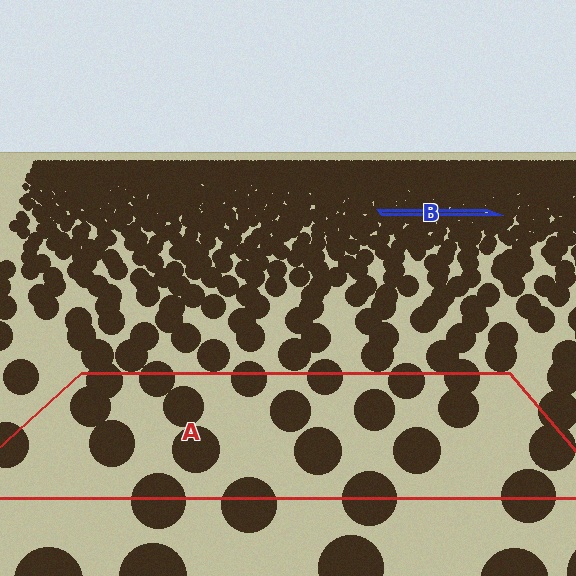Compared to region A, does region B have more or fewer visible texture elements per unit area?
Region B has more texture elements per unit area — they are packed more densely because it is farther away.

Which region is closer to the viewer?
Region A is closer. The texture elements there are larger and more spread out.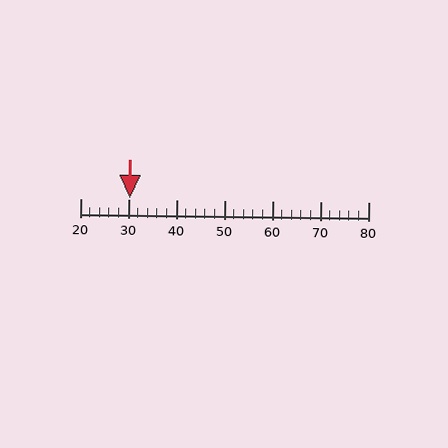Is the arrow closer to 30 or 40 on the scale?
The arrow is closer to 30.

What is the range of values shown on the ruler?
The ruler shows values from 20 to 80.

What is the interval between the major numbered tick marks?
The major tick marks are spaced 10 units apart.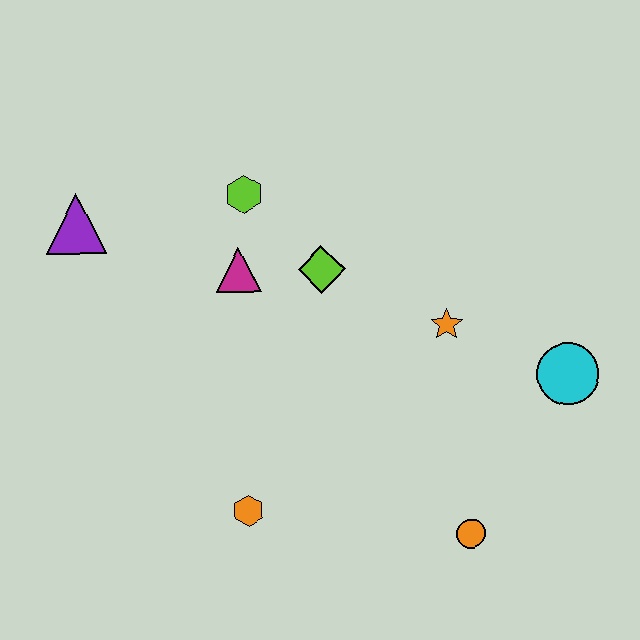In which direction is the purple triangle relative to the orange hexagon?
The purple triangle is above the orange hexagon.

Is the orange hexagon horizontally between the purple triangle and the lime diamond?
Yes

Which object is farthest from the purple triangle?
The cyan circle is farthest from the purple triangle.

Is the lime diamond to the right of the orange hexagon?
Yes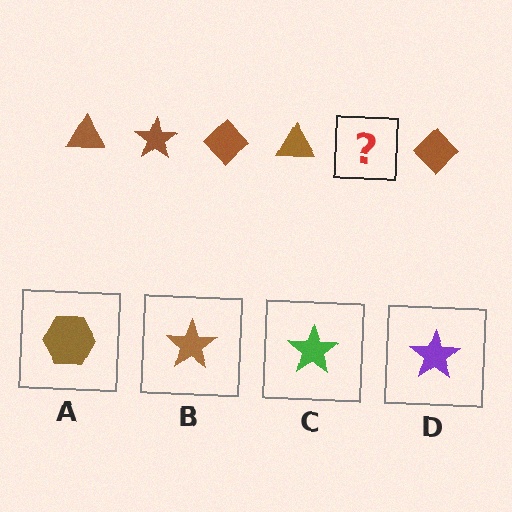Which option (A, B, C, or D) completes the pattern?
B.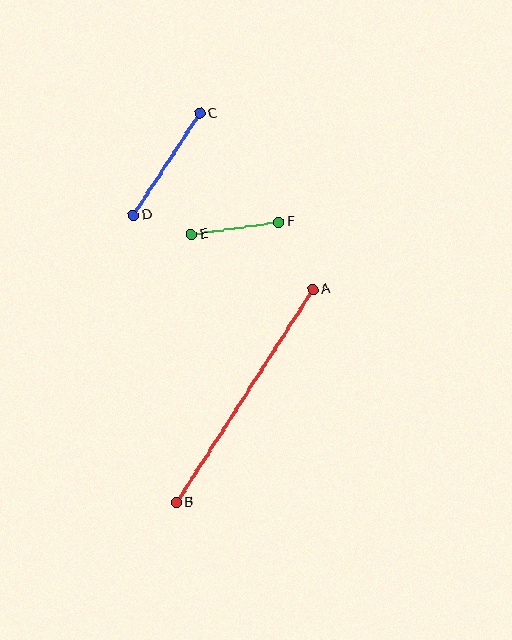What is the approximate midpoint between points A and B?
The midpoint is at approximately (244, 396) pixels.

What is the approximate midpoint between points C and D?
The midpoint is at approximately (167, 164) pixels.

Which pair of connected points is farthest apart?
Points A and B are farthest apart.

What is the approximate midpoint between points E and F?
The midpoint is at approximately (235, 228) pixels.